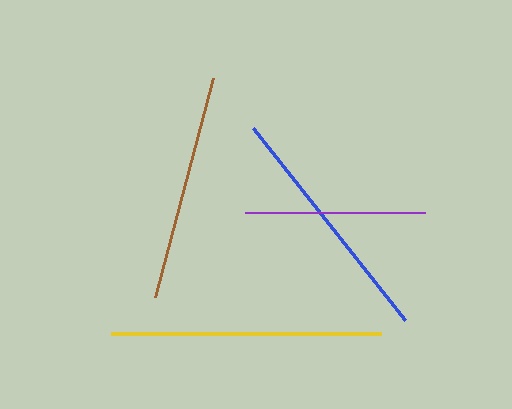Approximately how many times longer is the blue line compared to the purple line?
The blue line is approximately 1.4 times the length of the purple line.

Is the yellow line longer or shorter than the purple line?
The yellow line is longer than the purple line.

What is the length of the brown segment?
The brown segment is approximately 227 pixels long.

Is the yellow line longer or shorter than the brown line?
The yellow line is longer than the brown line.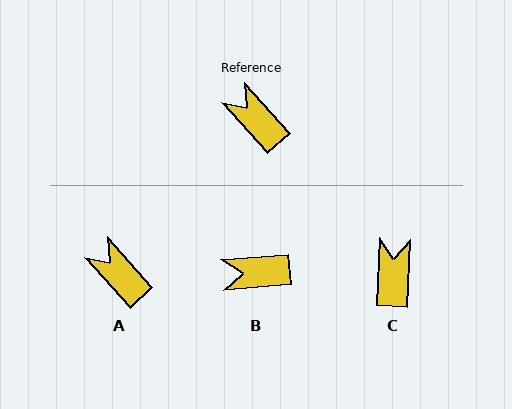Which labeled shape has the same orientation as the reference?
A.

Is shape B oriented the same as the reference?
No, it is off by about 53 degrees.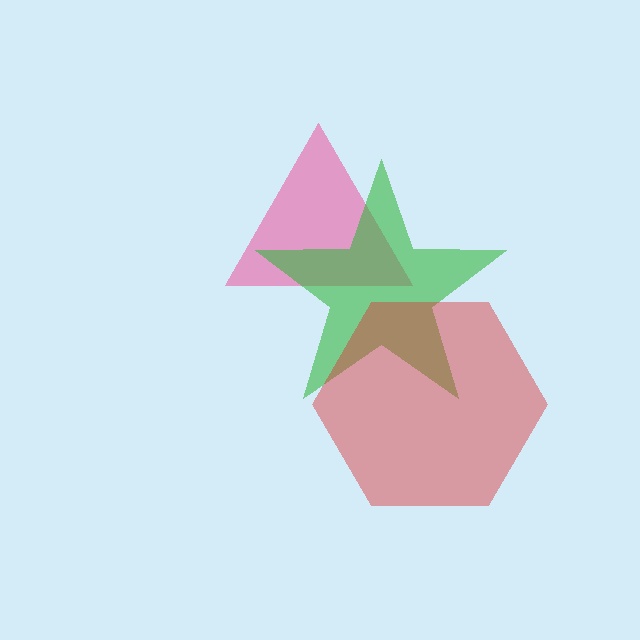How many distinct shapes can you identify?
There are 3 distinct shapes: a pink triangle, a green star, a red hexagon.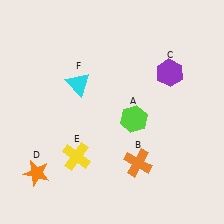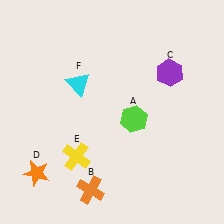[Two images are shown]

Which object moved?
The orange cross (B) moved left.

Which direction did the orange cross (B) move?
The orange cross (B) moved left.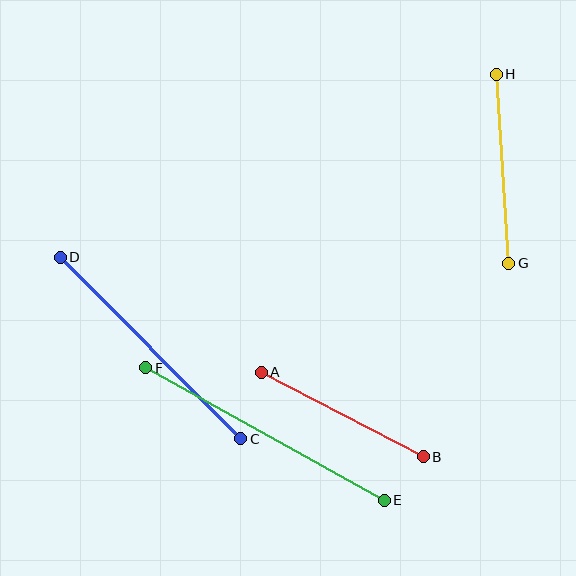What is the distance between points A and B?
The distance is approximately 183 pixels.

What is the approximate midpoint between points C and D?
The midpoint is at approximately (150, 348) pixels.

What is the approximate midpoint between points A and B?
The midpoint is at approximately (342, 415) pixels.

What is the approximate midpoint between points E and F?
The midpoint is at approximately (265, 434) pixels.